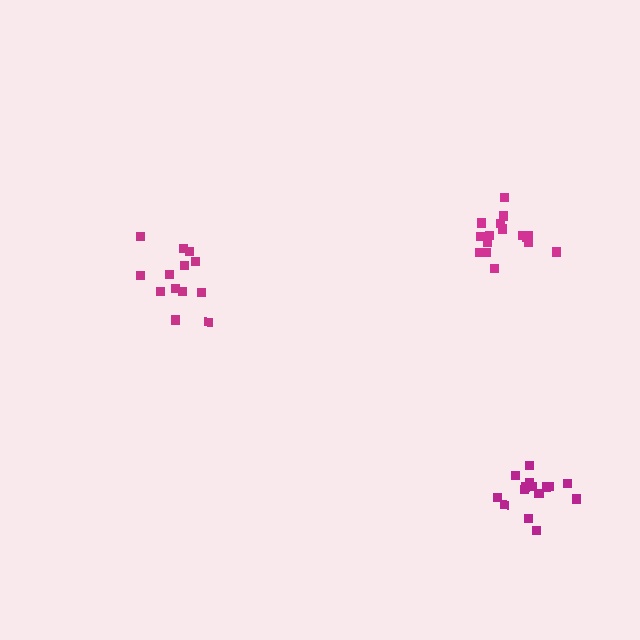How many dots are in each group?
Group 1: 13 dots, Group 2: 16 dots, Group 3: 15 dots (44 total).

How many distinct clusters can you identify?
There are 3 distinct clusters.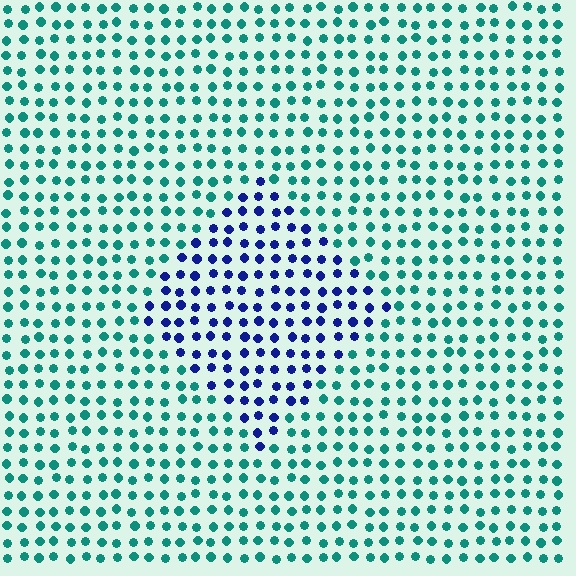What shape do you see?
I see a diamond.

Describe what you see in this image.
The image is filled with small teal elements in a uniform arrangement. A diamond-shaped region is visible where the elements are tinted to a slightly different hue, forming a subtle color boundary.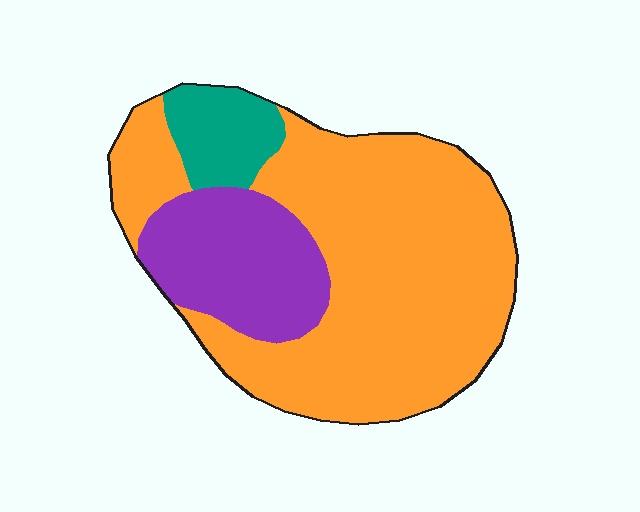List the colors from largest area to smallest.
From largest to smallest: orange, purple, teal.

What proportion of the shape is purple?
Purple covers about 20% of the shape.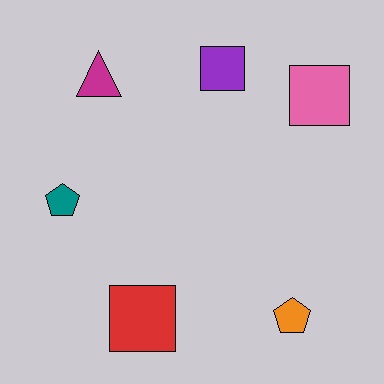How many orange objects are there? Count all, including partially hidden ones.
There is 1 orange object.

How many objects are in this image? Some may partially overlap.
There are 6 objects.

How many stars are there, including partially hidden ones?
There are no stars.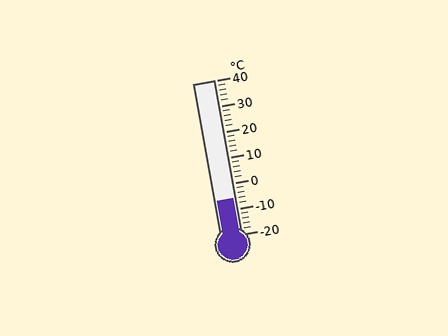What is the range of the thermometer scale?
The thermometer scale ranges from -20°C to 40°C.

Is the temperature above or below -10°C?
The temperature is above -10°C.